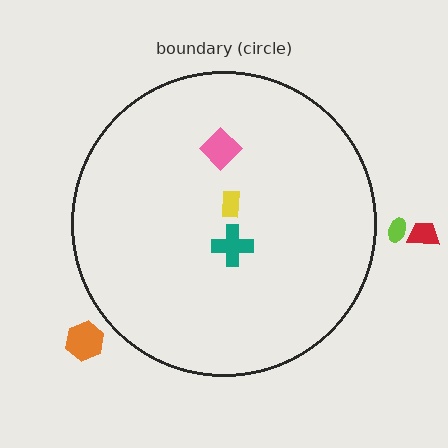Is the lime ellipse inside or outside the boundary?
Outside.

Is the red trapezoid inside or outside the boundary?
Outside.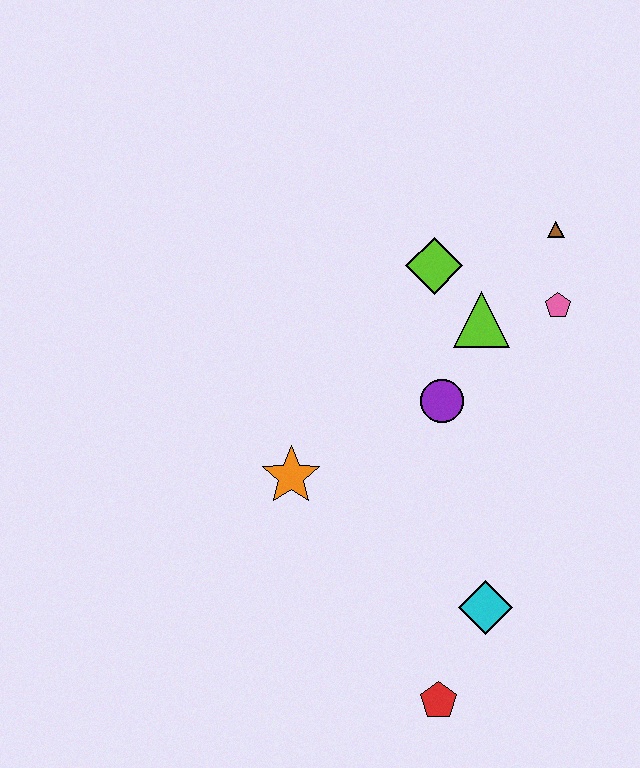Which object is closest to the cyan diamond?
The red pentagon is closest to the cyan diamond.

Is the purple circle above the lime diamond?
No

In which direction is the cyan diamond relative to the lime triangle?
The cyan diamond is below the lime triangle.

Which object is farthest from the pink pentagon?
The red pentagon is farthest from the pink pentagon.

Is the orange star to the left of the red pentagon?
Yes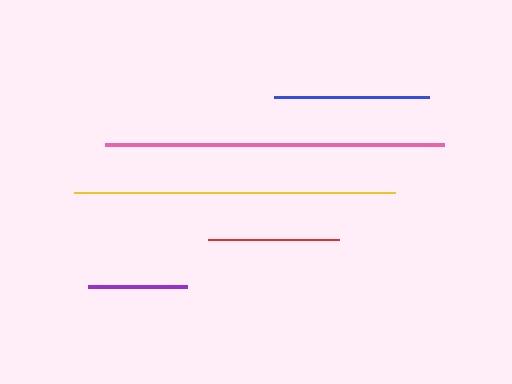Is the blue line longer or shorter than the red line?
The blue line is longer than the red line.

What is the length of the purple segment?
The purple segment is approximately 98 pixels long.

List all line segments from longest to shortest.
From longest to shortest: pink, yellow, blue, red, purple.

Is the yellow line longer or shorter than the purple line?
The yellow line is longer than the purple line.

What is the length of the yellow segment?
The yellow segment is approximately 321 pixels long.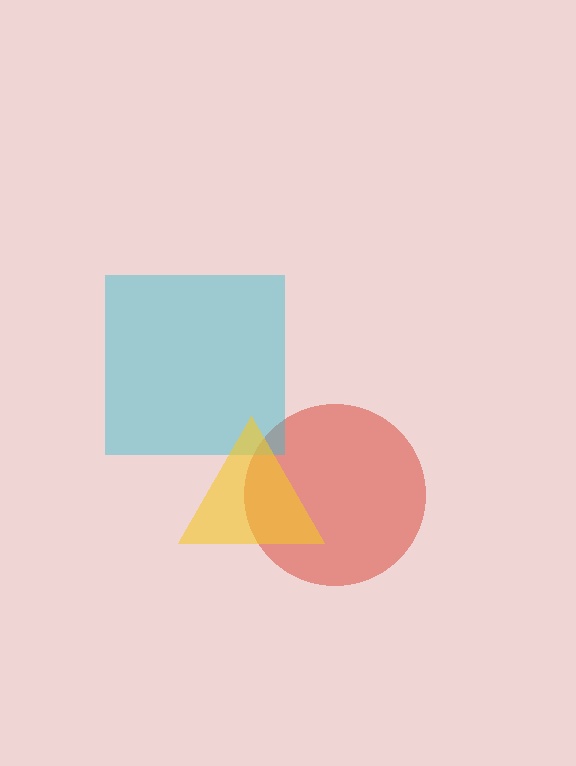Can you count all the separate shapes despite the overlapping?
Yes, there are 3 separate shapes.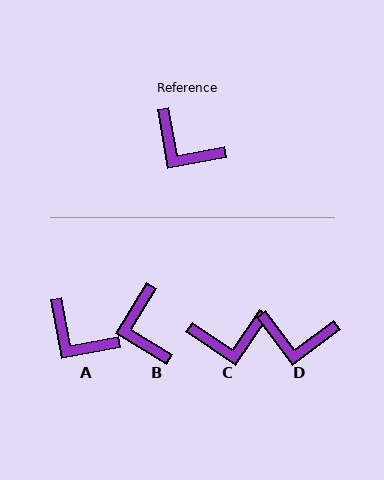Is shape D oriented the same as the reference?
No, it is off by about 27 degrees.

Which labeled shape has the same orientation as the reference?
A.